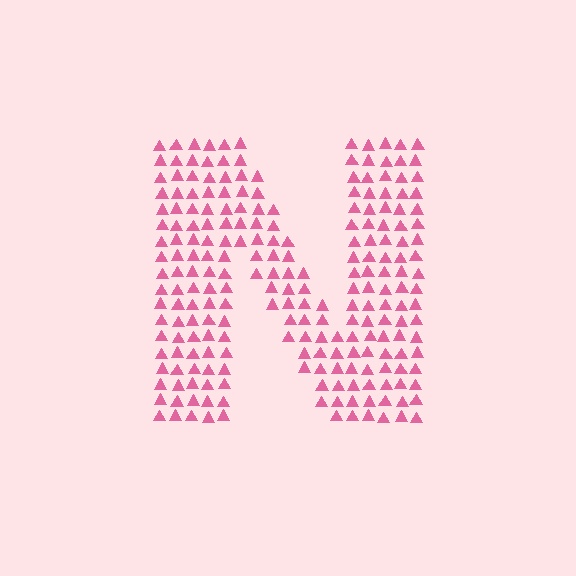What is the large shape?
The large shape is the letter N.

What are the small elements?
The small elements are triangles.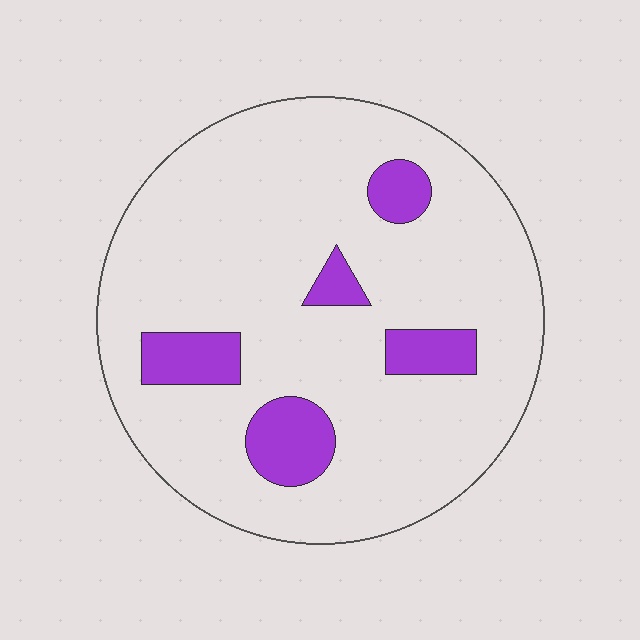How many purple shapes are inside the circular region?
5.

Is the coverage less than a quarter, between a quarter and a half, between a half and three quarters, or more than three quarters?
Less than a quarter.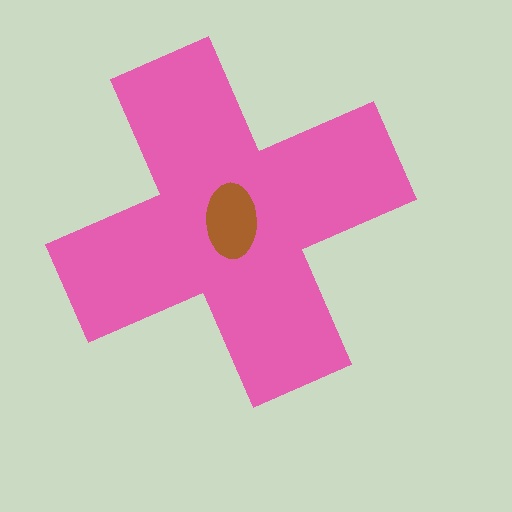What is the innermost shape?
The brown ellipse.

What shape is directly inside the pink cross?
The brown ellipse.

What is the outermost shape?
The pink cross.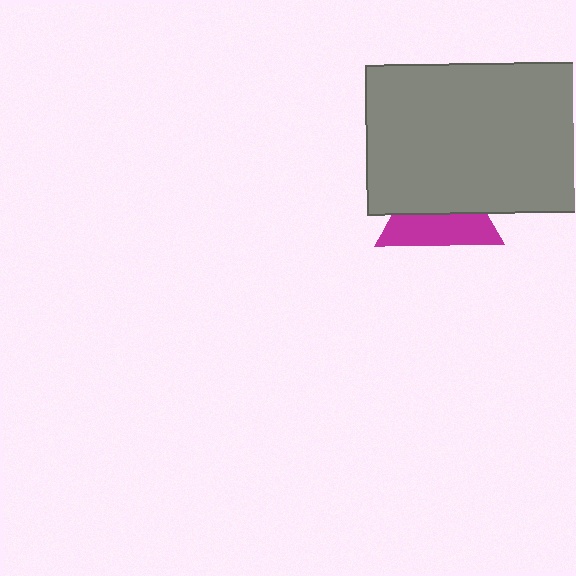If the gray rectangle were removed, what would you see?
You would see the complete magenta triangle.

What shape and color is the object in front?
The object in front is a gray rectangle.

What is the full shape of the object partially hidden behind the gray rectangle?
The partially hidden object is a magenta triangle.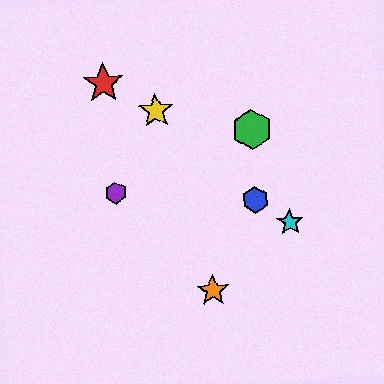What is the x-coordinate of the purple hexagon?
The purple hexagon is at x≈116.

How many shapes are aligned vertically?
2 shapes (the blue hexagon, the green hexagon) are aligned vertically.